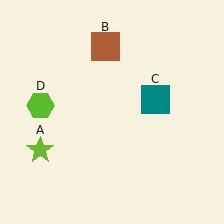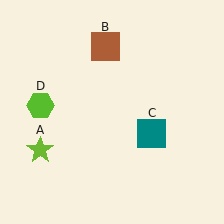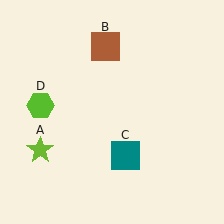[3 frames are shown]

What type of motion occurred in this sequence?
The teal square (object C) rotated clockwise around the center of the scene.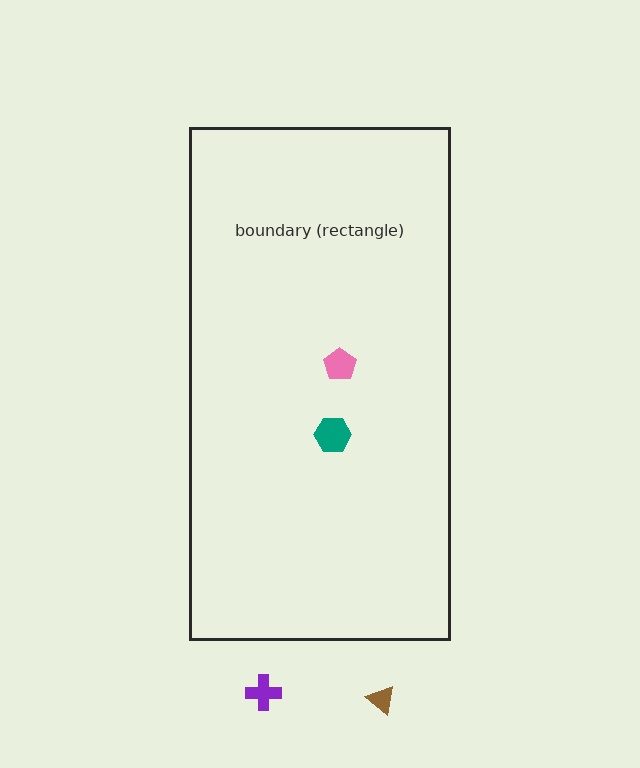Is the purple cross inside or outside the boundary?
Outside.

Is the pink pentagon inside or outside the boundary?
Inside.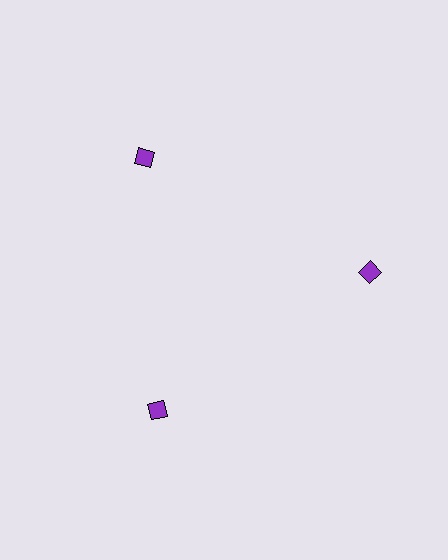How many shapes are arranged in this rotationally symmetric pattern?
There are 3 shapes, arranged in 3 groups of 1.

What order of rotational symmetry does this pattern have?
This pattern has 3-fold rotational symmetry.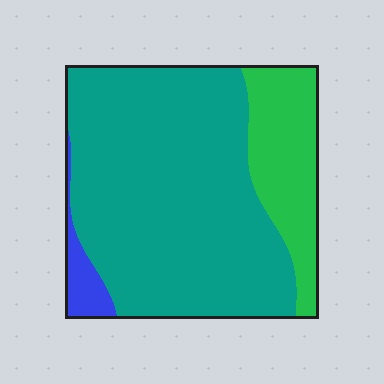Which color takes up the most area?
Teal, at roughly 75%.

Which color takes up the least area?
Blue, at roughly 5%.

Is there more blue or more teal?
Teal.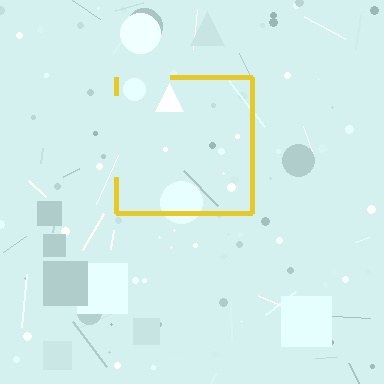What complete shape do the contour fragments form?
The contour fragments form a square.